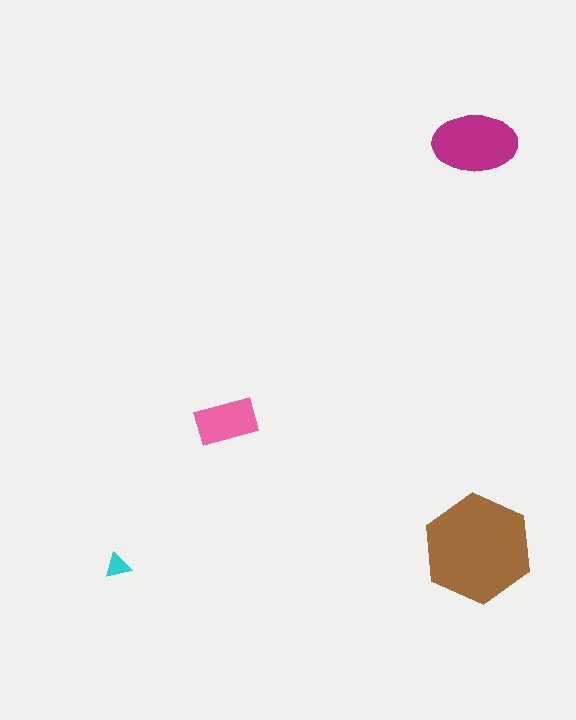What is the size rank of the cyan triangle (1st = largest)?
4th.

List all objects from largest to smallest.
The brown hexagon, the magenta ellipse, the pink rectangle, the cyan triangle.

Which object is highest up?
The magenta ellipse is topmost.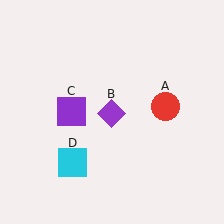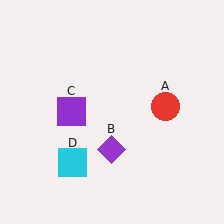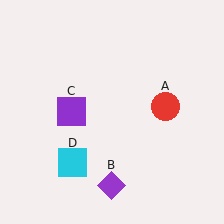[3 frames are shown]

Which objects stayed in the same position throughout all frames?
Red circle (object A) and purple square (object C) and cyan square (object D) remained stationary.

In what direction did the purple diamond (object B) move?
The purple diamond (object B) moved down.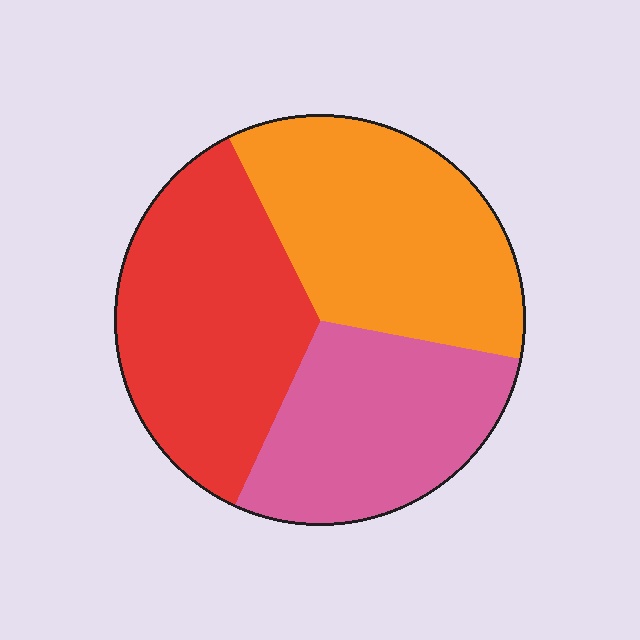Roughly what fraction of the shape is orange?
Orange covers 35% of the shape.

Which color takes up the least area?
Pink, at roughly 30%.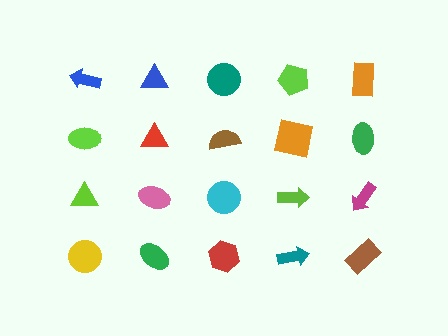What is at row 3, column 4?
A lime arrow.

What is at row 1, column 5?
An orange rectangle.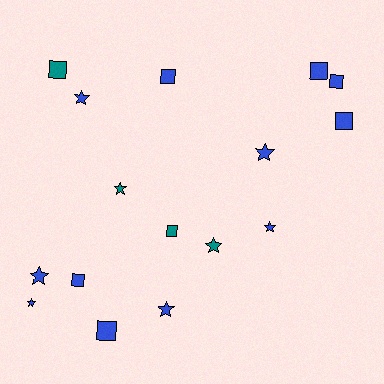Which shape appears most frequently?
Square, with 8 objects.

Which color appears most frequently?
Blue, with 12 objects.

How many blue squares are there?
There are 6 blue squares.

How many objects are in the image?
There are 16 objects.